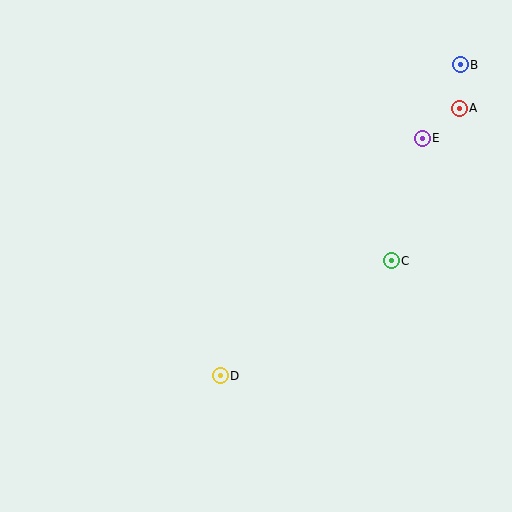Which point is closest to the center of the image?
Point D at (220, 376) is closest to the center.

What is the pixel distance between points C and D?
The distance between C and D is 206 pixels.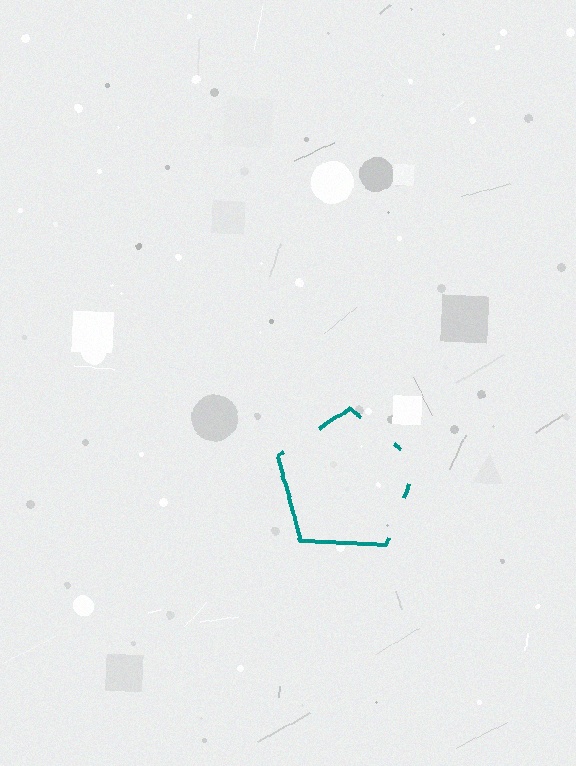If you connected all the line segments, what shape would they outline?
They would outline a pentagon.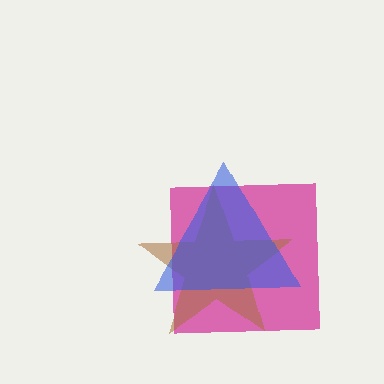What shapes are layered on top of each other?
The layered shapes are: a magenta square, a brown star, a blue triangle.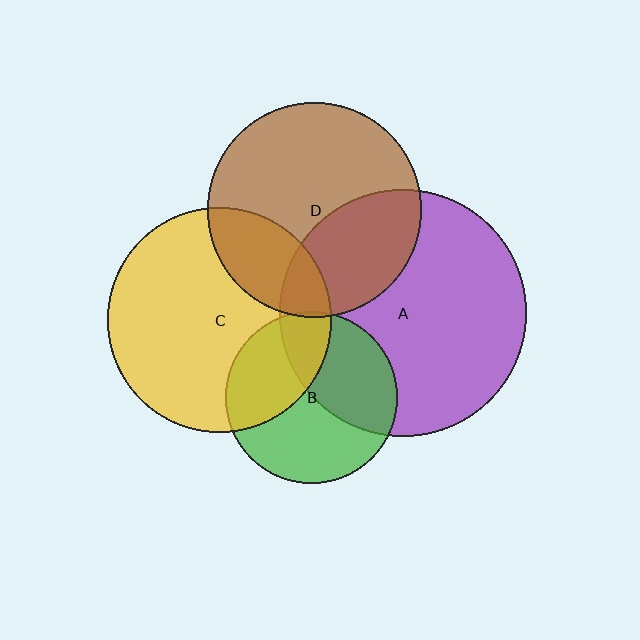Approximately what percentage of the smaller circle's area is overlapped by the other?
Approximately 15%.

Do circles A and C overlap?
Yes.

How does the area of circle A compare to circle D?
Approximately 1.3 times.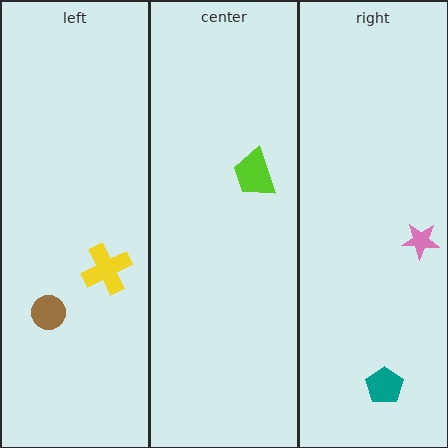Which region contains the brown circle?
The left region.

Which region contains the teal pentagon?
The right region.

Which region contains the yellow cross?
The left region.